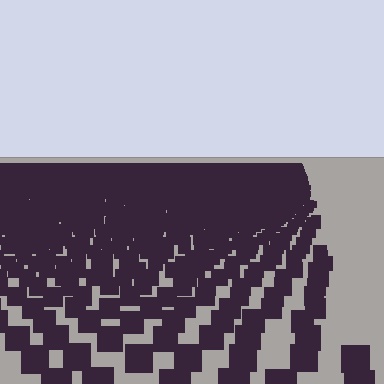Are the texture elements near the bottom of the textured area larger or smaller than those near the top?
Larger. Near the bottom, elements are closer to the viewer and appear at a bigger on-screen size.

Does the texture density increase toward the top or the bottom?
Density increases toward the top.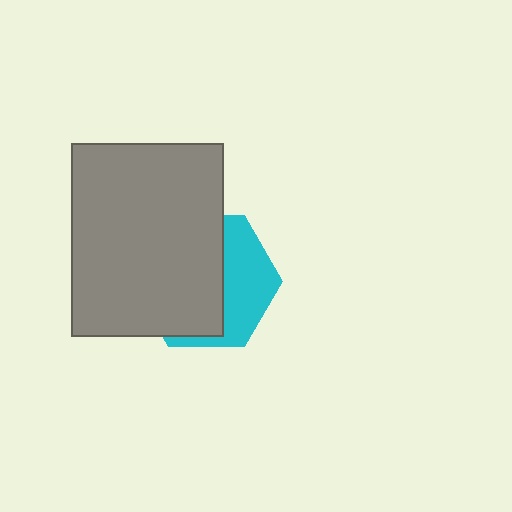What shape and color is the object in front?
The object in front is a gray rectangle.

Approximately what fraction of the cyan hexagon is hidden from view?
Roughly 61% of the cyan hexagon is hidden behind the gray rectangle.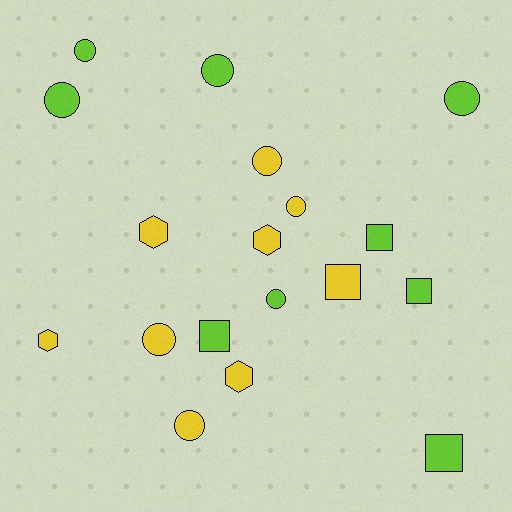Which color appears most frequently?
Yellow, with 9 objects.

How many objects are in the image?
There are 18 objects.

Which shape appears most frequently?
Circle, with 9 objects.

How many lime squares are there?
There are 4 lime squares.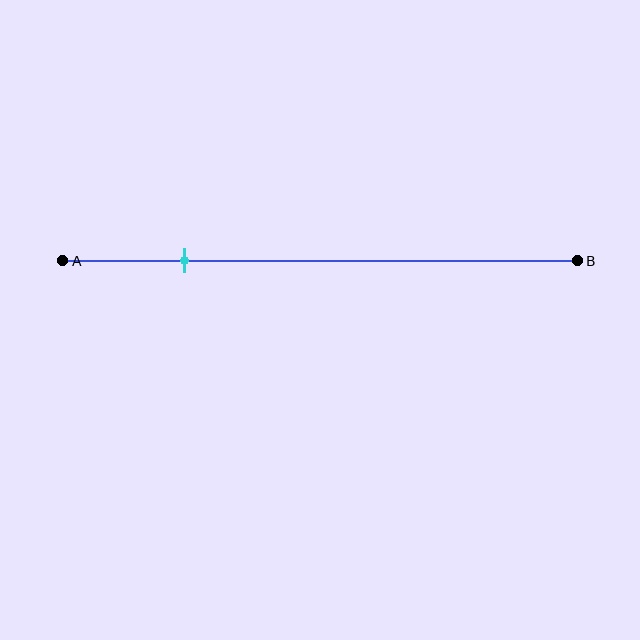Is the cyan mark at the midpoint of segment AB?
No, the mark is at about 25% from A, not at the 50% midpoint.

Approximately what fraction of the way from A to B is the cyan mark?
The cyan mark is approximately 25% of the way from A to B.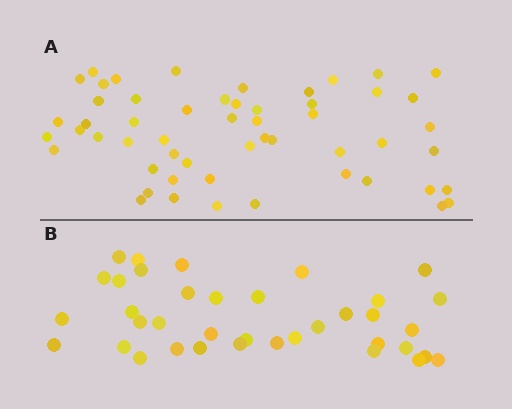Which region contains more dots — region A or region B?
Region A (the top region) has more dots.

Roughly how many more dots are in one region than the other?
Region A has approximately 15 more dots than region B.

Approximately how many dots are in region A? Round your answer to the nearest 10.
About 50 dots. (The exact count is 54, which rounds to 50.)